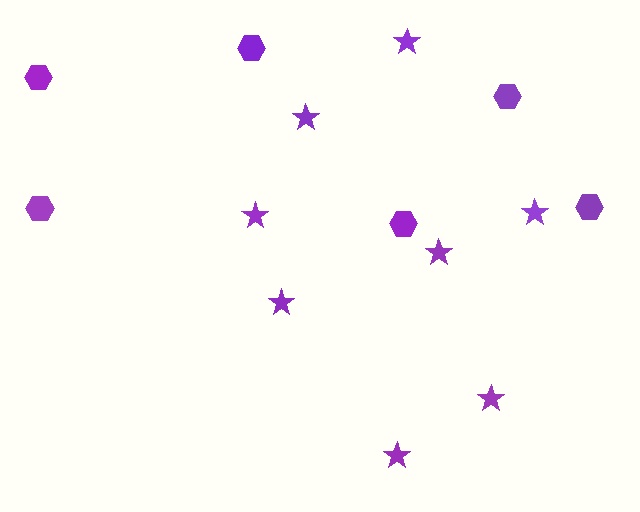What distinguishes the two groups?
There are 2 groups: one group of hexagons (6) and one group of stars (8).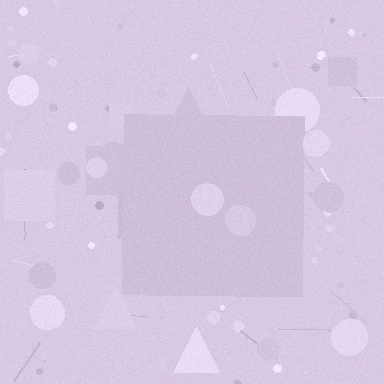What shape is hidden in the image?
A square is hidden in the image.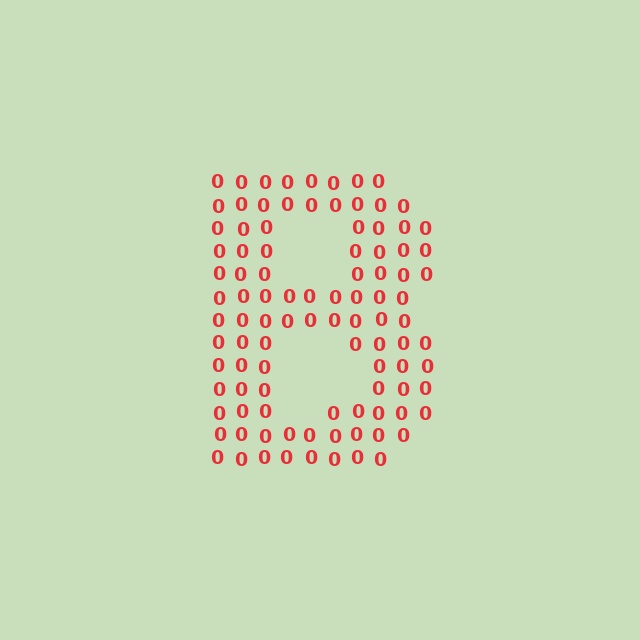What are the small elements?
The small elements are digit 0's.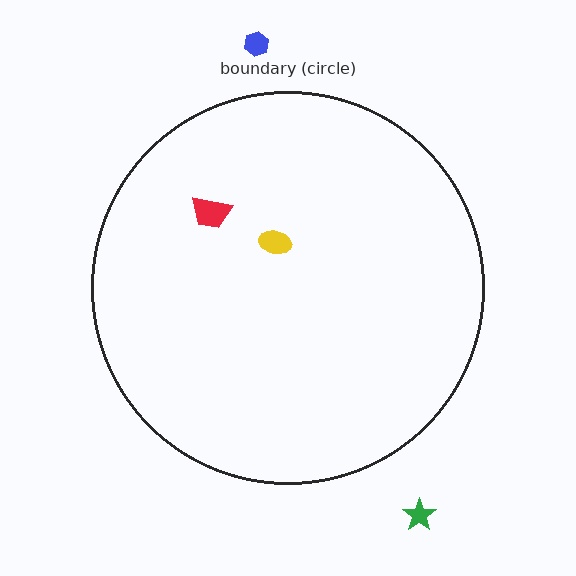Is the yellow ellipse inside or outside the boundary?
Inside.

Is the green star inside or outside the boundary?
Outside.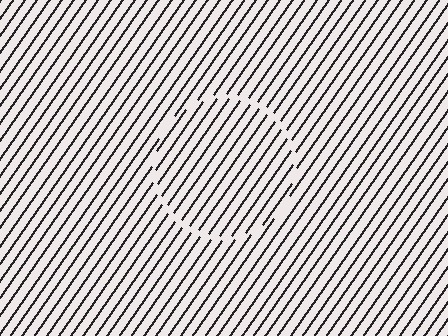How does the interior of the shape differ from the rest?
The interior of the shape contains the same grating, shifted by half a period — the contour is defined by the phase discontinuity where line-ends from the inner and outer gratings abut.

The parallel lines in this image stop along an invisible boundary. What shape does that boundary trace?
An illusory circle. The interior of the shape contains the same grating, shifted by half a period — the contour is defined by the phase discontinuity where line-ends from the inner and outer gratings abut.